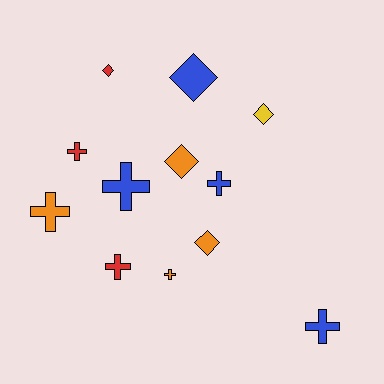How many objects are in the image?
There are 12 objects.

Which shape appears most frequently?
Cross, with 7 objects.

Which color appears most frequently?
Orange, with 4 objects.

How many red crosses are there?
There are 2 red crosses.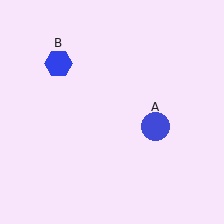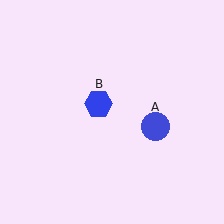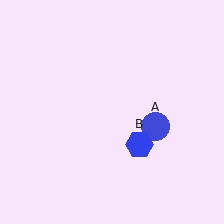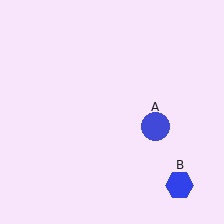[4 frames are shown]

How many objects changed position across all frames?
1 object changed position: blue hexagon (object B).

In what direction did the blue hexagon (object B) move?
The blue hexagon (object B) moved down and to the right.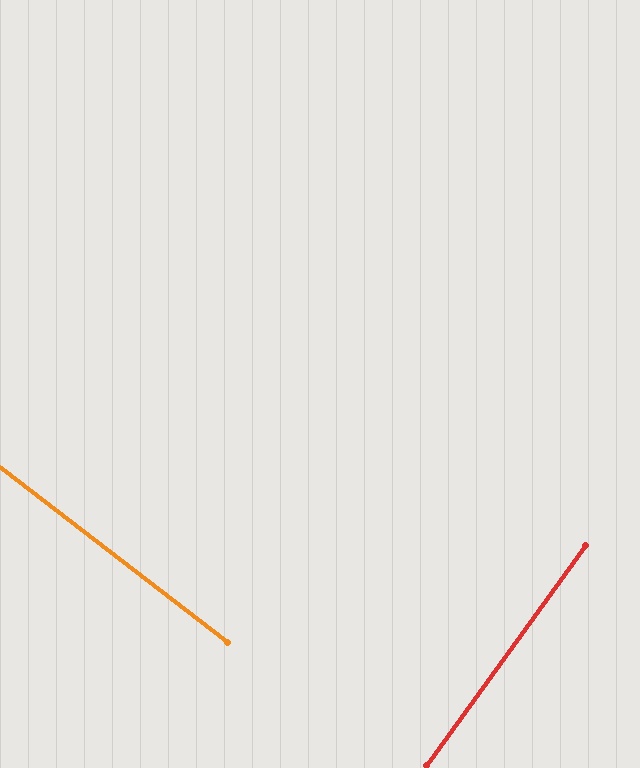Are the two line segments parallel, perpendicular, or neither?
Perpendicular — they meet at approximately 88°.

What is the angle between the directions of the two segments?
Approximately 88 degrees.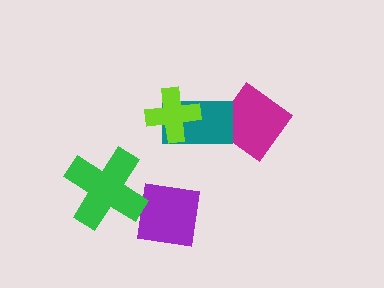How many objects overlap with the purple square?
0 objects overlap with the purple square.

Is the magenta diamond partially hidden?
Yes, it is partially covered by another shape.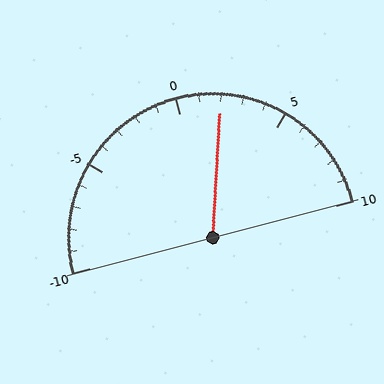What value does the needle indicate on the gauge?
The needle indicates approximately 2.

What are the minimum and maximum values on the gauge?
The gauge ranges from -10 to 10.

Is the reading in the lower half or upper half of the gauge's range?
The reading is in the upper half of the range (-10 to 10).